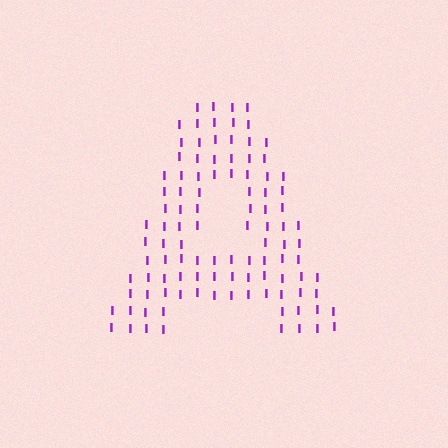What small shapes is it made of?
It is made of small letter I's.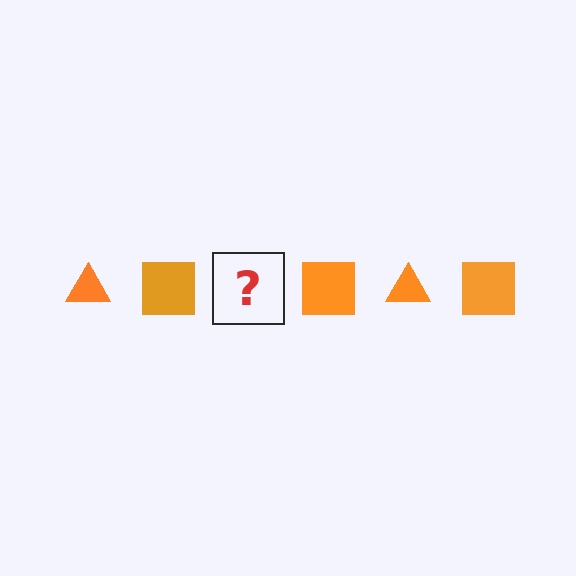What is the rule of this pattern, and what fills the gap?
The rule is that the pattern cycles through triangle, square shapes in orange. The gap should be filled with an orange triangle.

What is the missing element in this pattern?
The missing element is an orange triangle.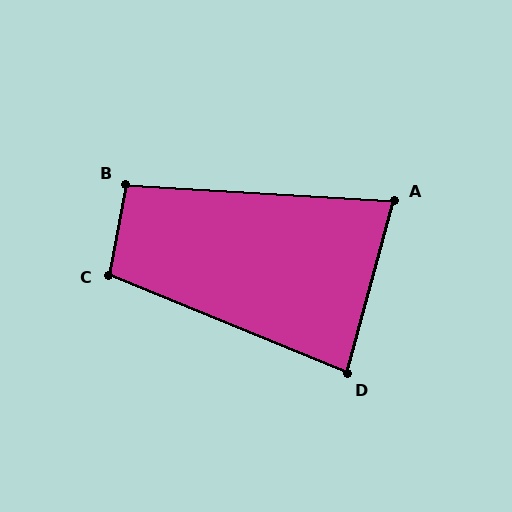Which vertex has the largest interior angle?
C, at approximately 102 degrees.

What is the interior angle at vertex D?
Approximately 83 degrees (acute).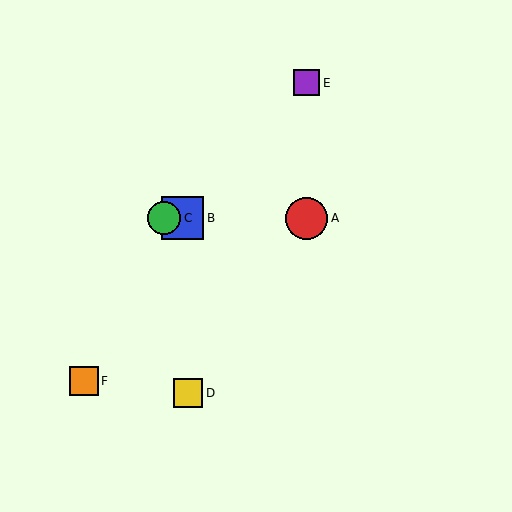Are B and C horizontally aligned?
Yes, both are at y≈218.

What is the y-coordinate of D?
Object D is at y≈393.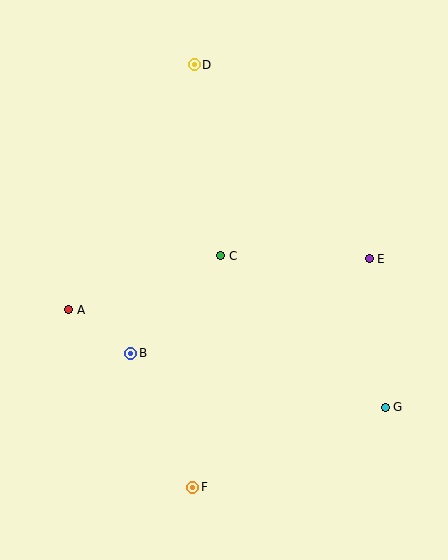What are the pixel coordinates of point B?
Point B is at (131, 353).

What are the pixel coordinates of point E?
Point E is at (369, 259).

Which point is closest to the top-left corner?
Point D is closest to the top-left corner.